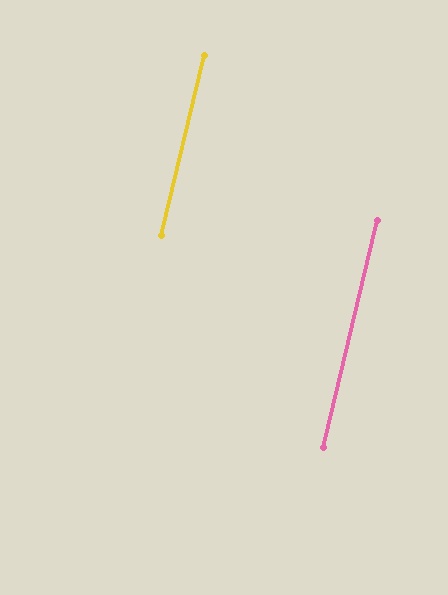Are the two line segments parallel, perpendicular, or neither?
Parallel — their directions differ by only 0.2°.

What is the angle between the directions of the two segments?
Approximately 0 degrees.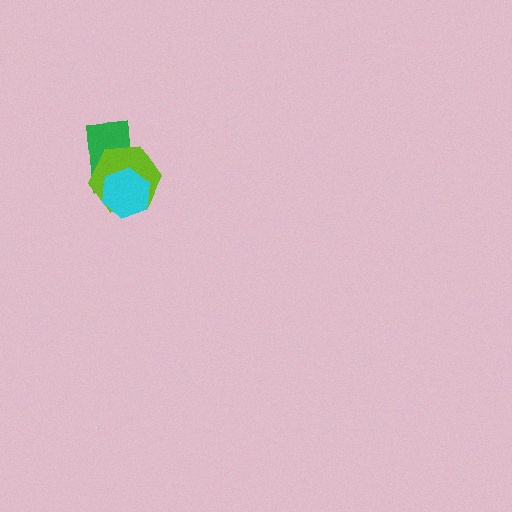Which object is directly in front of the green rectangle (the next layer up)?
The lime hexagon is directly in front of the green rectangle.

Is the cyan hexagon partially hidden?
No, no other shape covers it.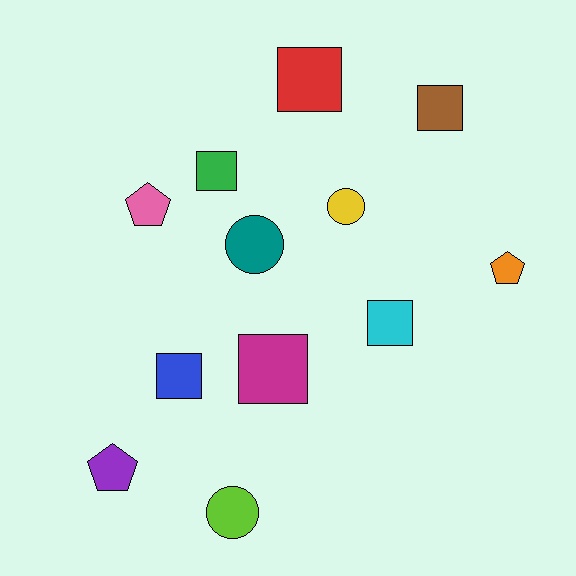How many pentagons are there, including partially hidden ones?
There are 3 pentagons.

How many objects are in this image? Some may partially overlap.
There are 12 objects.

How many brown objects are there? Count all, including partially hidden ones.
There is 1 brown object.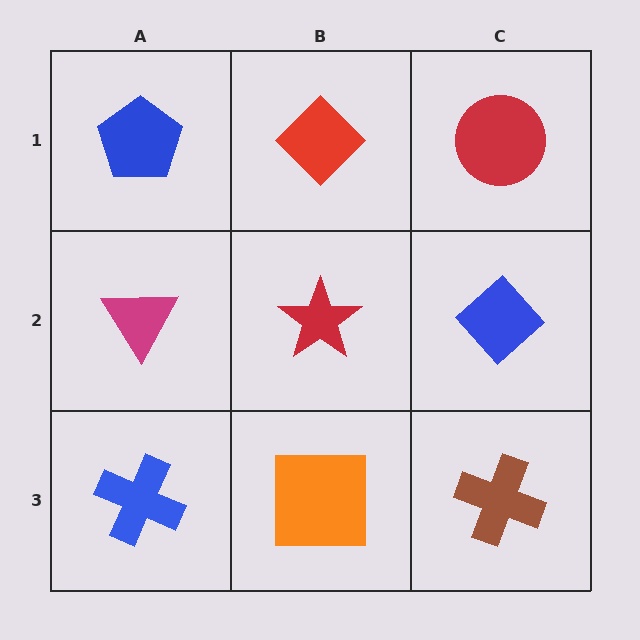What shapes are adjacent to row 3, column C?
A blue diamond (row 2, column C), an orange square (row 3, column B).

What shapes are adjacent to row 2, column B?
A red diamond (row 1, column B), an orange square (row 3, column B), a magenta triangle (row 2, column A), a blue diamond (row 2, column C).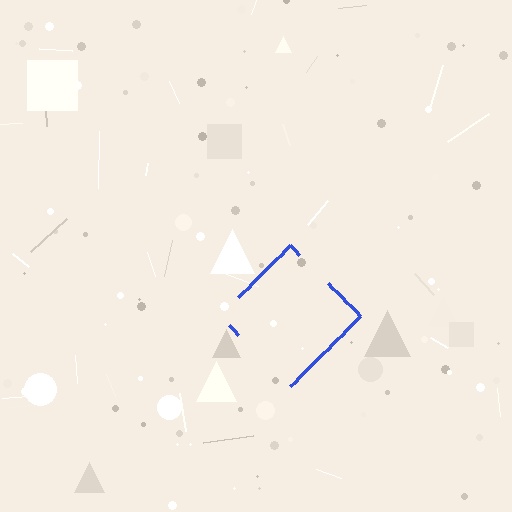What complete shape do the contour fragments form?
The contour fragments form a diamond.